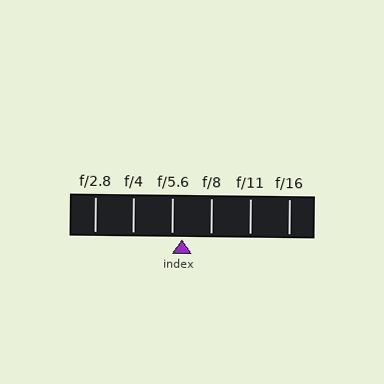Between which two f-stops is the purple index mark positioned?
The index mark is between f/5.6 and f/8.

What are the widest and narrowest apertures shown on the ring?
The widest aperture shown is f/2.8 and the narrowest is f/16.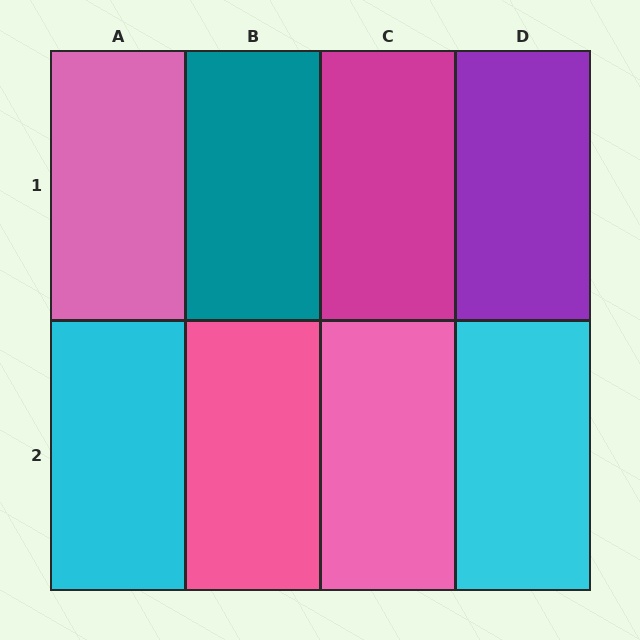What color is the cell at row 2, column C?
Pink.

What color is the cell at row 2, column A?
Cyan.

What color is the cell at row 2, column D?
Cyan.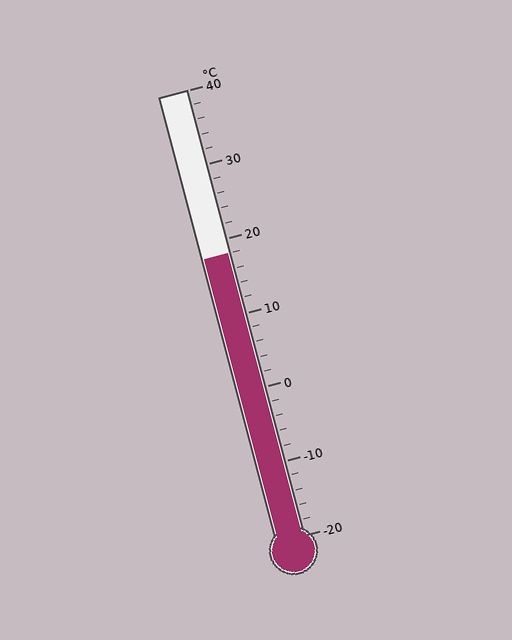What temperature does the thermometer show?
The thermometer shows approximately 18°C.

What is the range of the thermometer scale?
The thermometer scale ranges from -20°C to 40°C.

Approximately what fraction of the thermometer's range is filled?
The thermometer is filled to approximately 65% of its range.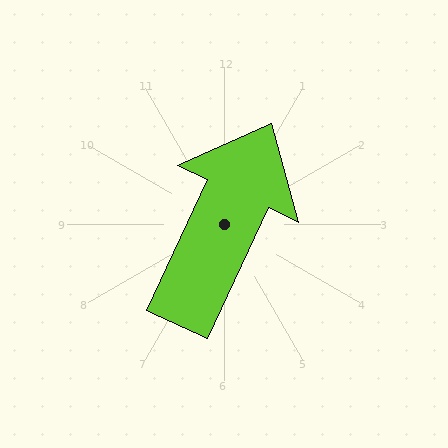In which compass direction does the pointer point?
Northeast.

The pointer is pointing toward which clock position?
Roughly 1 o'clock.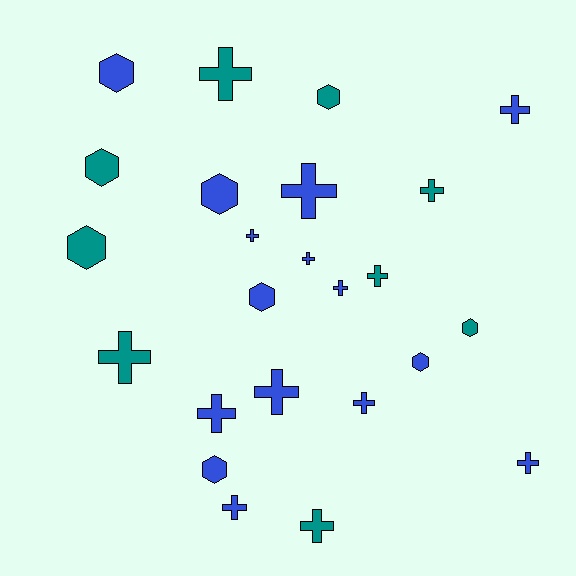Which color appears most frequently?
Blue, with 15 objects.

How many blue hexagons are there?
There are 5 blue hexagons.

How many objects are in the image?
There are 24 objects.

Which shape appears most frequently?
Cross, with 15 objects.